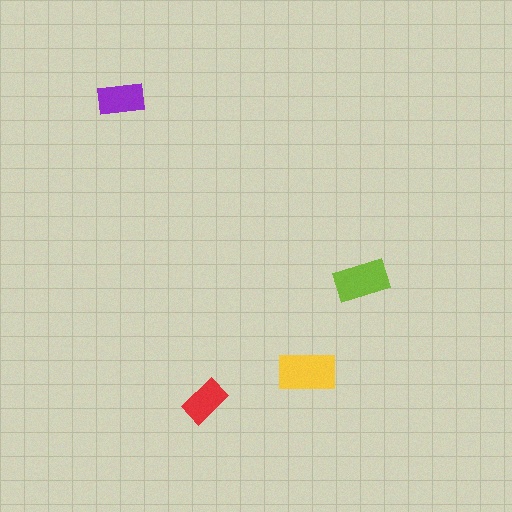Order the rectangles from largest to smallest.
the yellow one, the lime one, the purple one, the red one.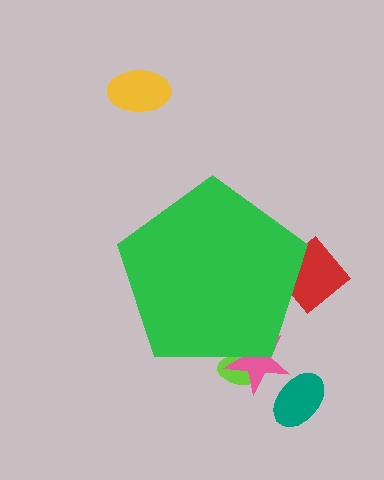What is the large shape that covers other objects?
A green pentagon.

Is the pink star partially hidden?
Yes, the pink star is partially hidden behind the green pentagon.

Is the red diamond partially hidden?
Yes, the red diamond is partially hidden behind the green pentagon.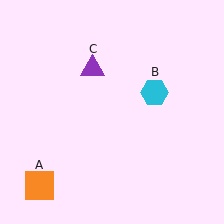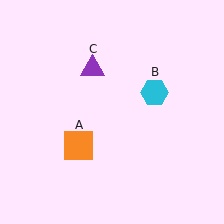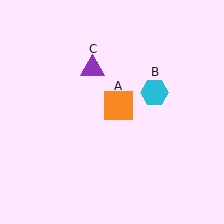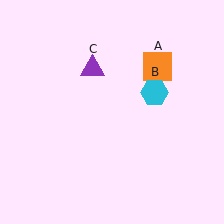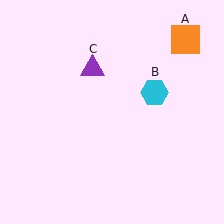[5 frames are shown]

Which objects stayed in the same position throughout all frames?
Cyan hexagon (object B) and purple triangle (object C) remained stationary.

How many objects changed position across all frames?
1 object changed position: orange square (object A).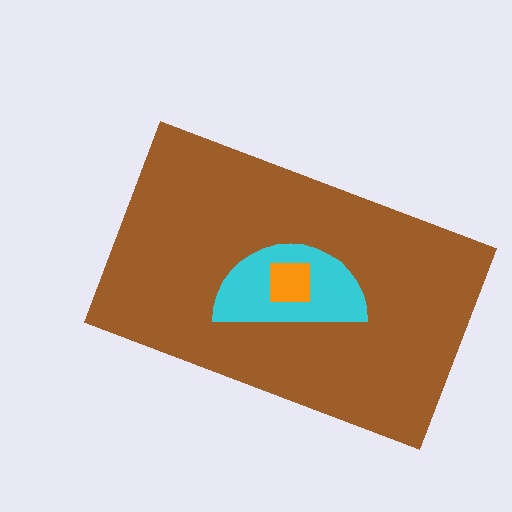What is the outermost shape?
The brown rectangle.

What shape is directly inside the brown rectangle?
The cyan semicircle.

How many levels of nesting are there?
3.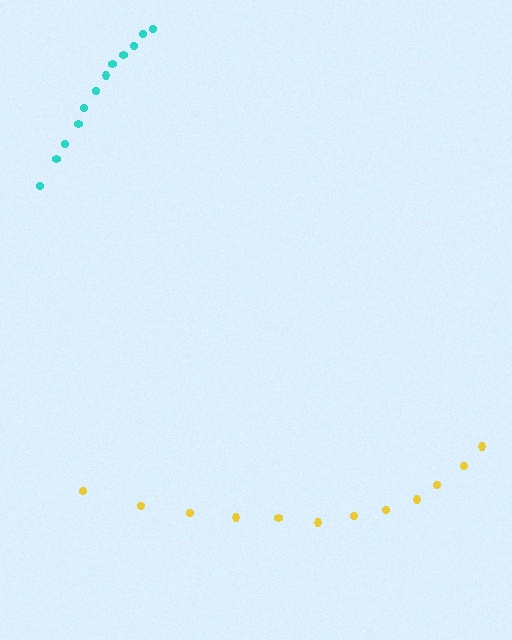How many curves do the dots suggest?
There are 2 distinct paths.